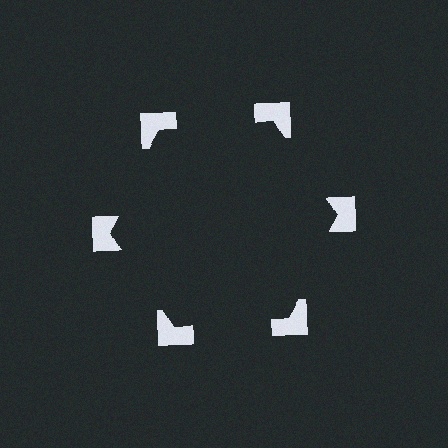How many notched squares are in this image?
There are 6 — one at each vertex of the illusory hexagon.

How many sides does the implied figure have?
6 sides.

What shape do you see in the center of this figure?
An illusory hexagon — its edges are inferred from the aligned wedge cuts in the notched squares, not physically drawn.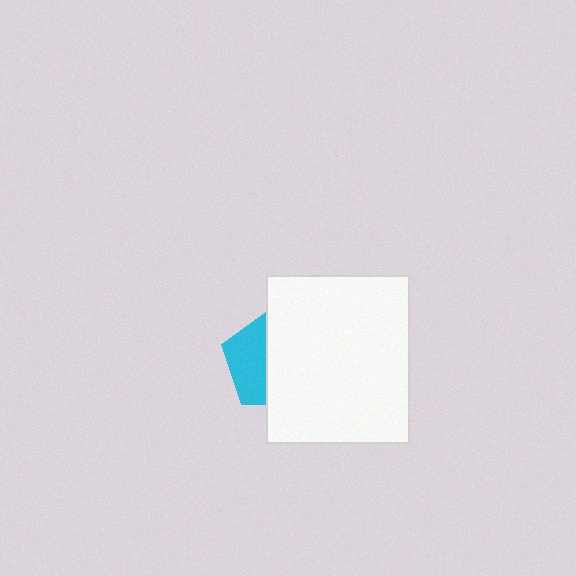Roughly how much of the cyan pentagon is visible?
A small part of it is visible (roughly 40%).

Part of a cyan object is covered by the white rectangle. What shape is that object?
It is a pentagon.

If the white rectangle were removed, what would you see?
You would see the complete cyan pentagon.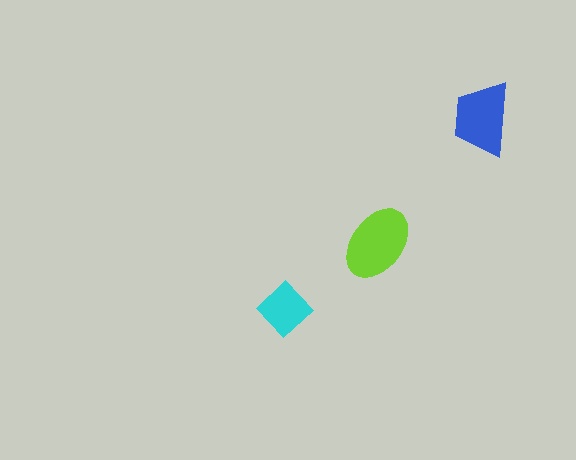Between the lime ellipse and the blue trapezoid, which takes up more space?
The lime ellipse.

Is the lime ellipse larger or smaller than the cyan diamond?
Larger.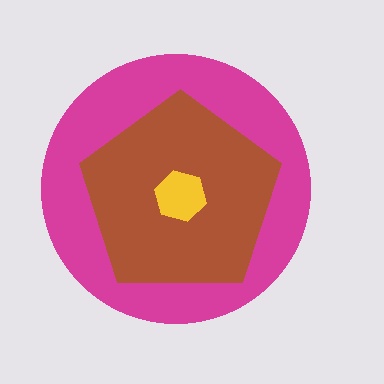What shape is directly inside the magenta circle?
The brown pentagon.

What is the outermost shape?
The magenta circle.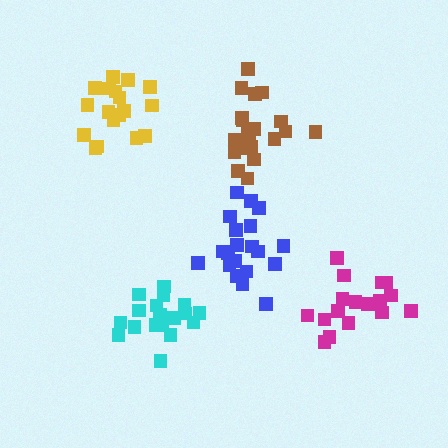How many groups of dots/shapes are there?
There are 5 groups.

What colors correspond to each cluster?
The clusters are colored: blue, cyan, brown, yellow, magenta.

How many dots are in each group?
Group 1: 20 dots, Group 2: 18 dots, Group 3: 21 dots, Group 4: 19 dots, Group 5: 17 dots (95 total).